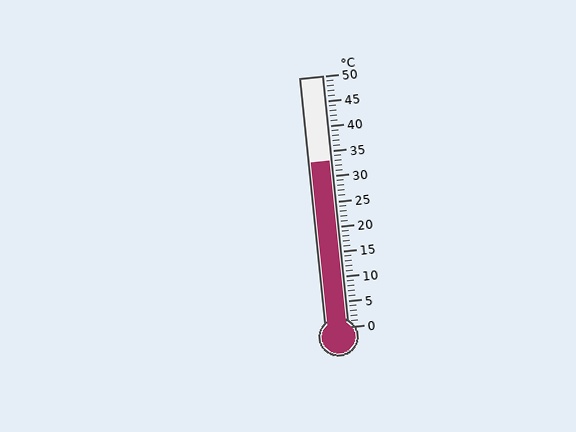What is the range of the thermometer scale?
The thermometer scale ranges from 0°C to 50°C.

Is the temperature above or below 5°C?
The temperature is above 5°C.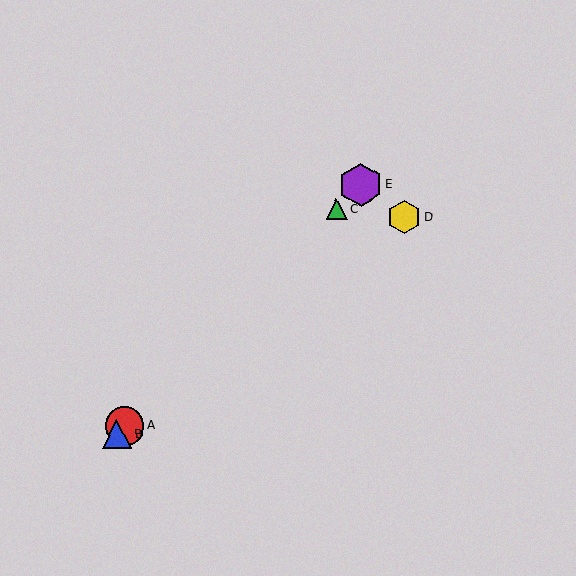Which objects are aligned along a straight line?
Objects A, B, C, E are aligned along a straight line.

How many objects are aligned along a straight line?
4 objects (A, B, C, E) are aligned along a straight line.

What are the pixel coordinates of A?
Object A is at (125, 426).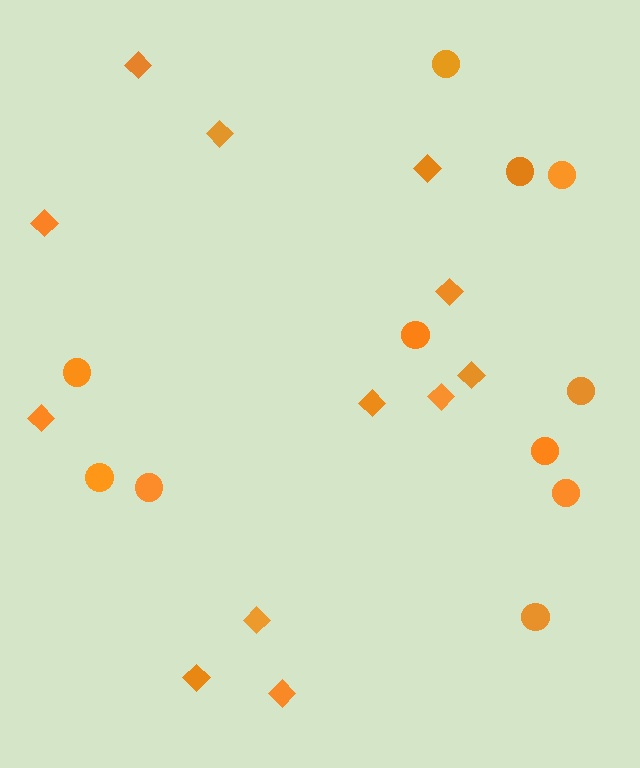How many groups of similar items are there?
There are 2 groups: one group of circles (11) and one group of diamonds (12).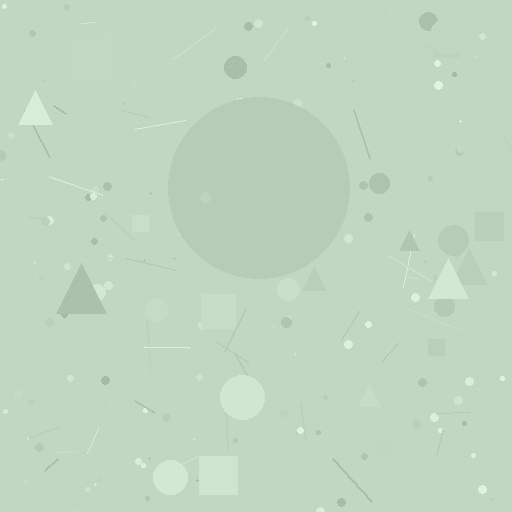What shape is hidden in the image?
A circle is hidden in the image.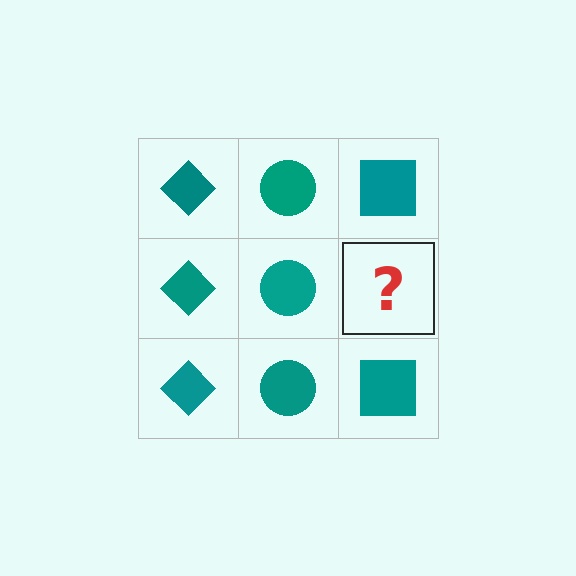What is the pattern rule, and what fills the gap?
The rule is that each column has a consistent shape. The gap should be filled with a teal square.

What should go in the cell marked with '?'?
The missing cell should contain a teal square.